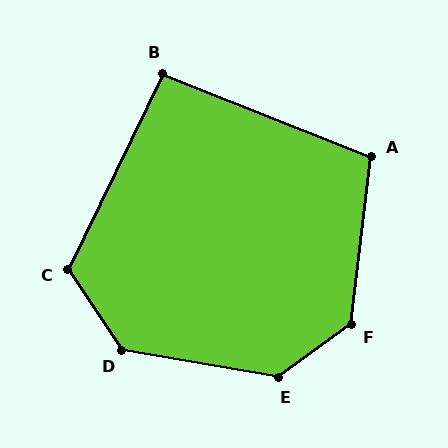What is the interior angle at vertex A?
Approximately 105 degrees (obtuse).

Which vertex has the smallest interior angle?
B, at approximately 94 degrees.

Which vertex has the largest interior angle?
E, at approximately 135 degrees.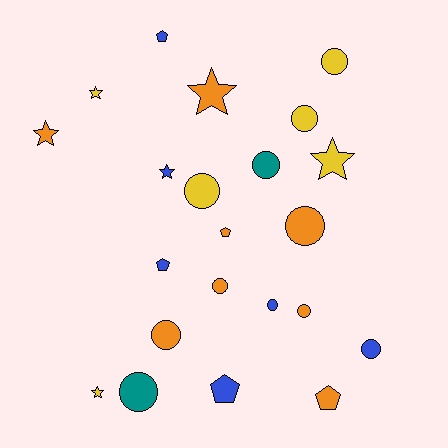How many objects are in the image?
There are 22 objects.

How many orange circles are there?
There are 4 orange circles.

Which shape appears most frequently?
Circle, with 11 objects.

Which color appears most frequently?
Orange, with 8 objects.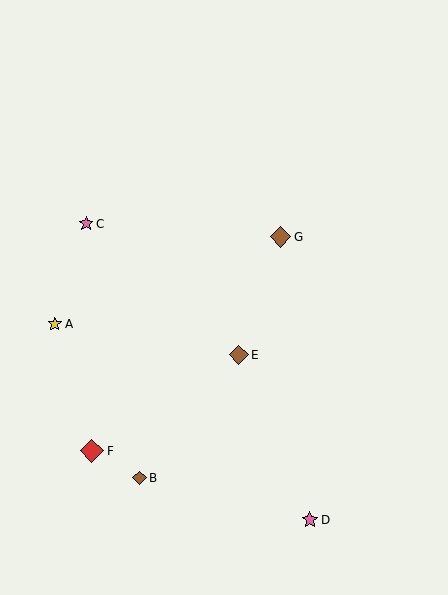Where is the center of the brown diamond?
The center of the brown diamond is at (139, 478).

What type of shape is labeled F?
Shape F is a red diamond.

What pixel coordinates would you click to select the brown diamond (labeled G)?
Click at (281, 237) to select the brown diamond G.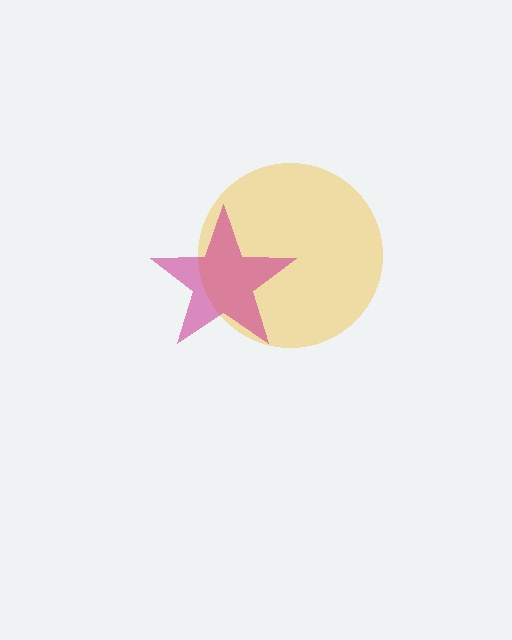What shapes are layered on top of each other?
The layered shapes are: a yellow circle, a magenta star.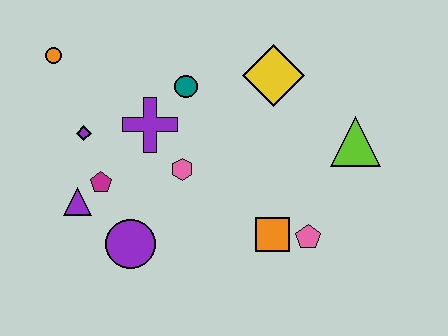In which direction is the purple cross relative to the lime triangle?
The purple cross is to the left of the lime triangle.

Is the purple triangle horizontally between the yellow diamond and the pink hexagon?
No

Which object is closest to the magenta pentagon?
The purple triangle is closest to the magenta pentagon.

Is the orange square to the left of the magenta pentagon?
No